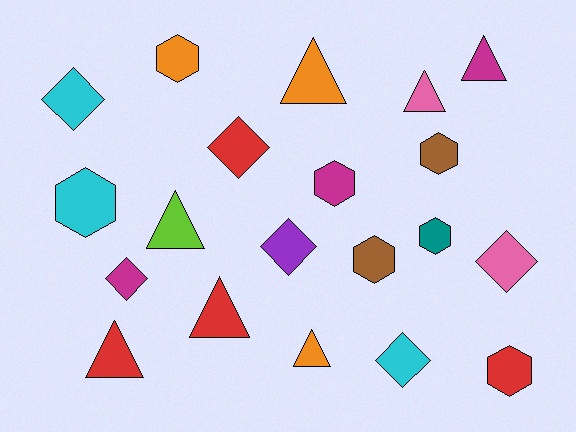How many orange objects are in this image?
There are 3 orange objects.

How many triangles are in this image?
There are 7 triangles.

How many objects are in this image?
There are 20 objects.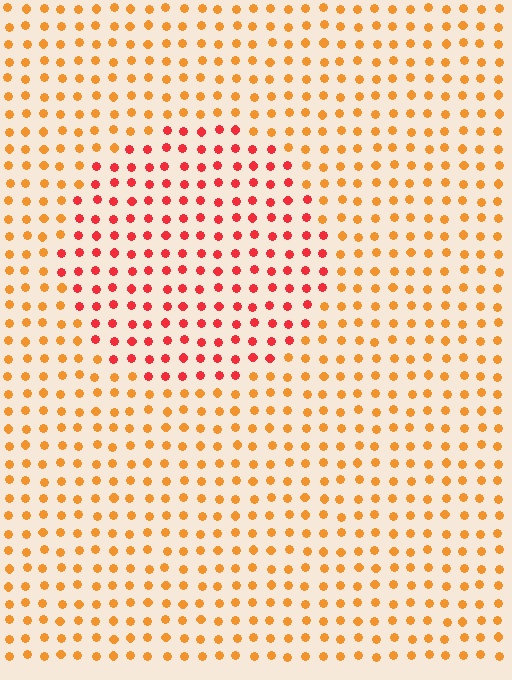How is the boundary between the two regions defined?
The boundary is defined purely by a slight shift in hue (about 36 degrees). Spacing, size, and orientation are identical on both sides.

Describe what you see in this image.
The image is filled with small orange elements in a uniform arrangement. A circle-shaped region is visible where the elements are tinted to a slightly different hue, forming a subtle color boundary.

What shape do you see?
I see a circle.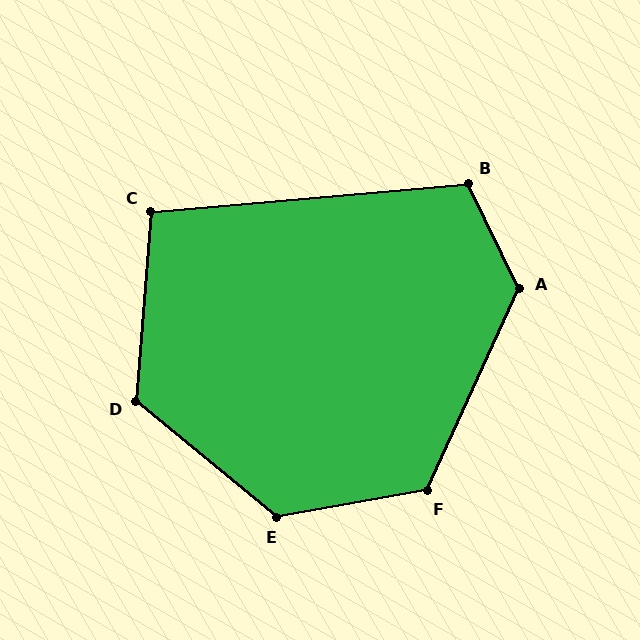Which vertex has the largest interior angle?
E, at approximately 131 degrees.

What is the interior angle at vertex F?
Approximately 124 degrees (obtuse).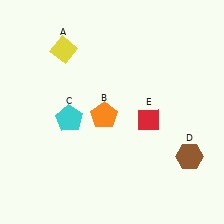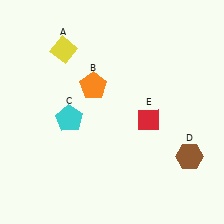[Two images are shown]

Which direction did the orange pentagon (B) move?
The orange pentagon (B) moved up.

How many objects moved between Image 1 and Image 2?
1 object moved between the two images.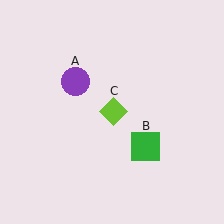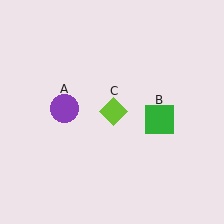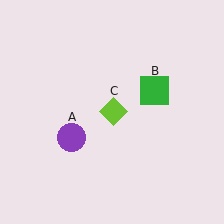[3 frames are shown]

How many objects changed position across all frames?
2 objects changed position: purple circle (object A), green square (object B).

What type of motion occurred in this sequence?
The purple circle (object A), green square (object B) rotated counterclockwise around the center of the scene.